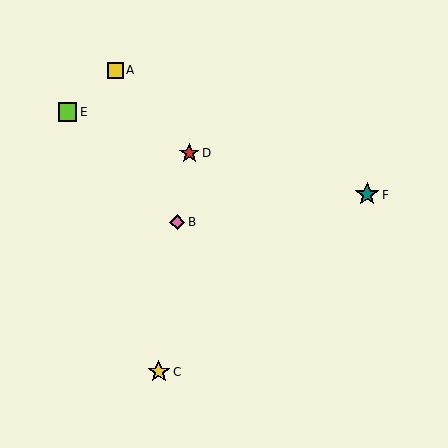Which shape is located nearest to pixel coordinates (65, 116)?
The lime square (labeled E) at (68, 112) is nearest to that location.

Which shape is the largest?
The teal star (labeled F) is the largest.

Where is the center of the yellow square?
The center of the yellow square is at (115, 70).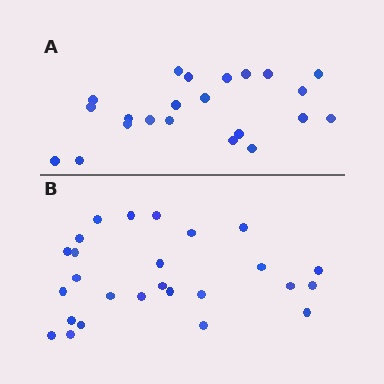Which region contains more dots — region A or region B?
Region B (the bottom region) has more dots.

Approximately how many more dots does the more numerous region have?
Region B has about 4 more dots than region A.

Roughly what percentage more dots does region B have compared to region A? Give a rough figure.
About 20% more.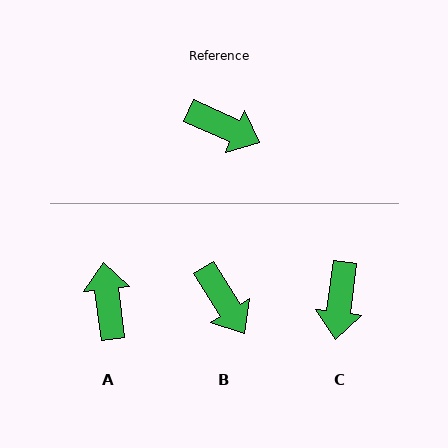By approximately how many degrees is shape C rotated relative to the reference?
Approximately 73 degrees clockwise.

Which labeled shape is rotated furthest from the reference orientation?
A, about 121 degrees away.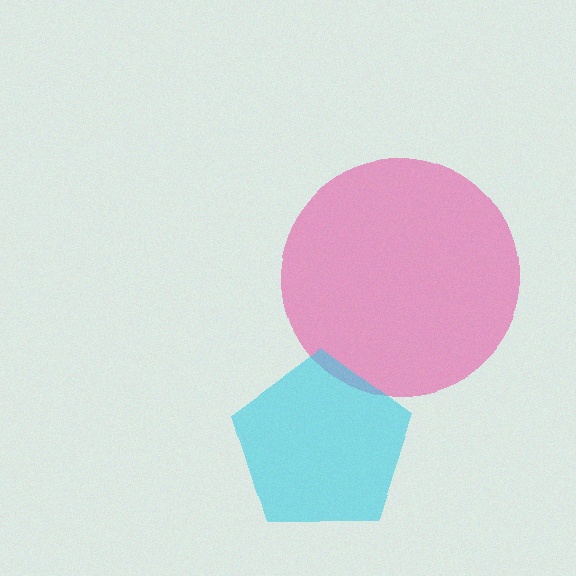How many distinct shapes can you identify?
There are 2 distinct shapes: a pink circle, a cyan pentagon.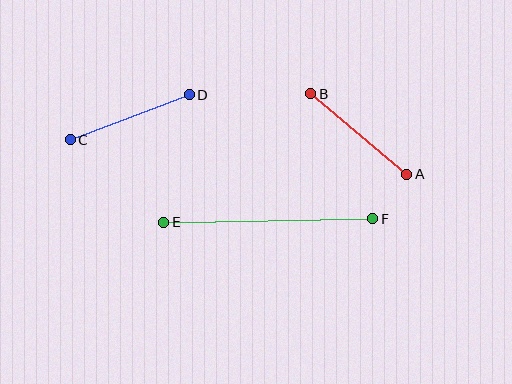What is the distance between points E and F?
The distance is approximately 209 pixels.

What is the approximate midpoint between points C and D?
The midpoint is at approximately (130, 117) pixels.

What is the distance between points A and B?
The distance is approximately 125 pixels.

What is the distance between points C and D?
The distance is approximately 127 pixels.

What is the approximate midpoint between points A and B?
The midpoint is at approximately (359, 134) pixels.